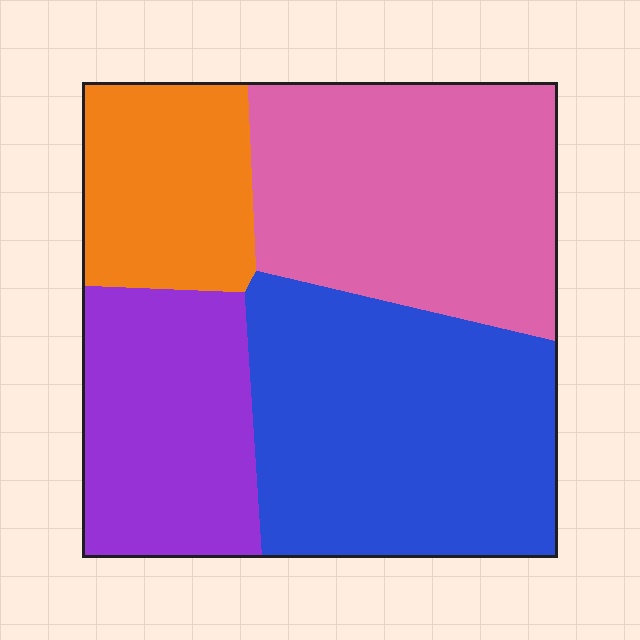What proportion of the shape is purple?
Purple covers 20% of the shape.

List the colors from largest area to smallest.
From largest to smallest: blue, pink, purple, orange.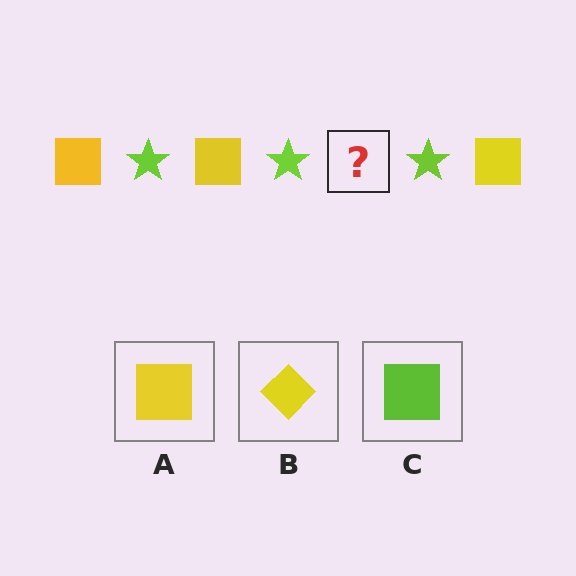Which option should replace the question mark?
Option A.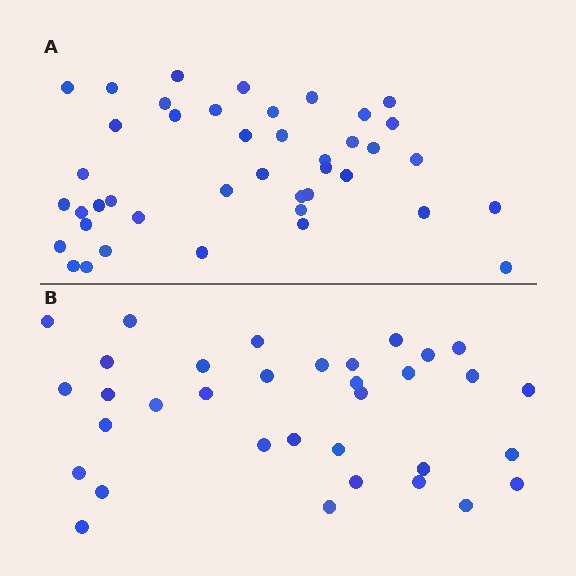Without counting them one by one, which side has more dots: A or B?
Region A (the top region) has more dots.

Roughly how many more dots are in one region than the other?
Region A has roughly 8 or so more dots than region B.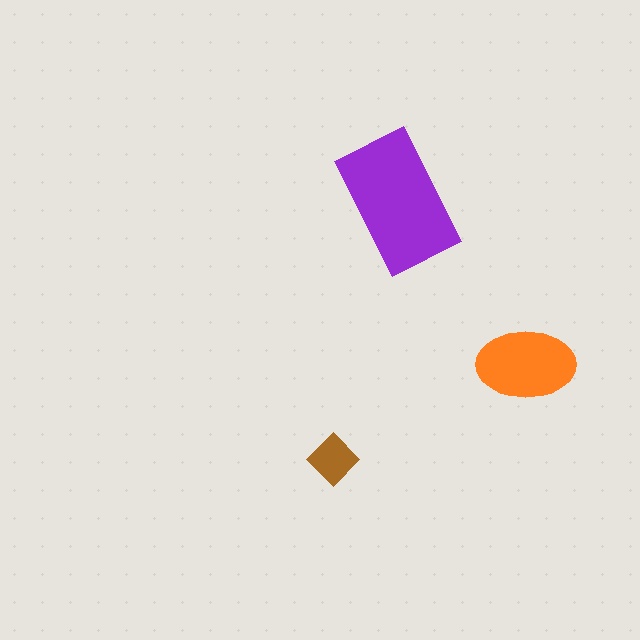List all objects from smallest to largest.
The brown diamond, the orange ellipse, the purple rectangle.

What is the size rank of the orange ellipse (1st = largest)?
2nd.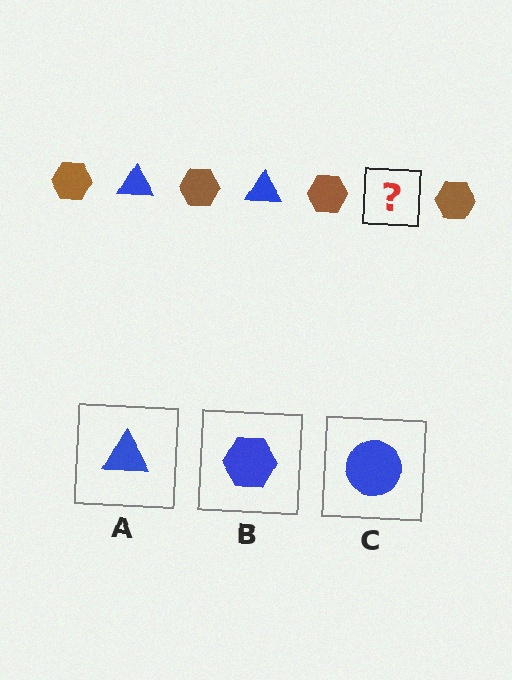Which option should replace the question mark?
Option A.